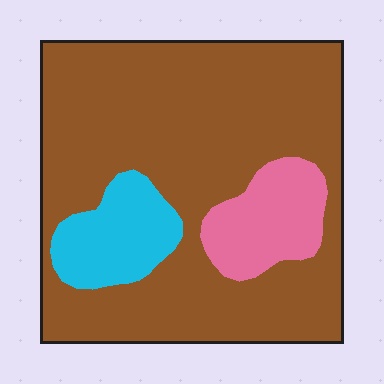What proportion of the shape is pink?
Pink takes up less than a quarter of the shape.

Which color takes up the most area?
Brown, at roughly 75%.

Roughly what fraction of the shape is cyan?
Cyan covers roughly 10% of the shape.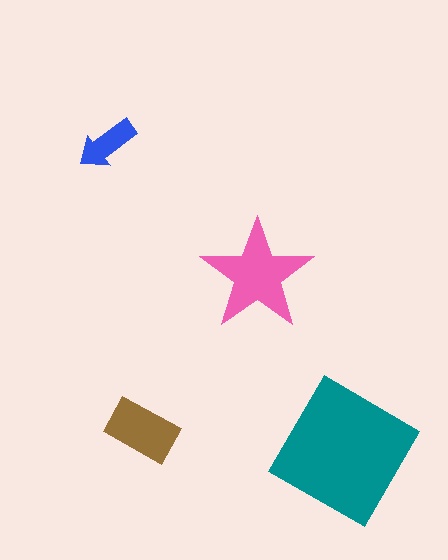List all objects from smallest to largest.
The blue arrow, the brown rectangle, the pink star, the teal diamond.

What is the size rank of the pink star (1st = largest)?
2nd.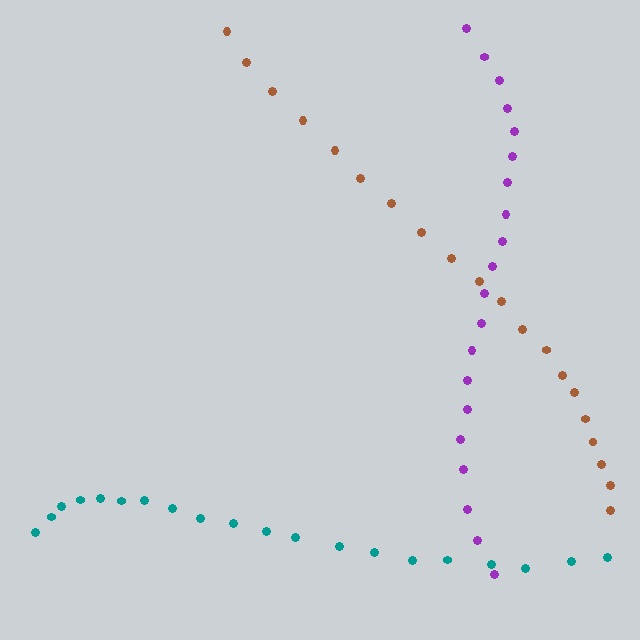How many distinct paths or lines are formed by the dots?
There are 3 distinct paths.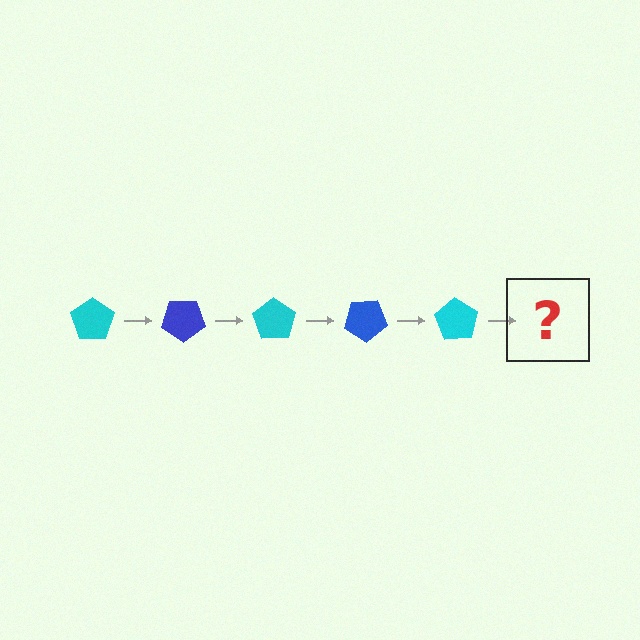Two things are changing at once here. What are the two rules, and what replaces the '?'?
The two rules are that it rotates 35 degrees each step and the color cycles through cyan and blue. The '?' should be a blue pentagon, rotated 175 degrees from the start.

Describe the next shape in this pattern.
It should be a blue pentagon, rotated 175 degrees from the start.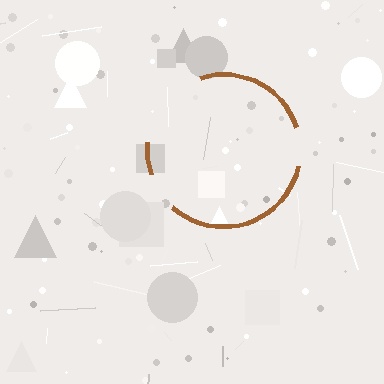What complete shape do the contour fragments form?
The contour fragments form a circle.